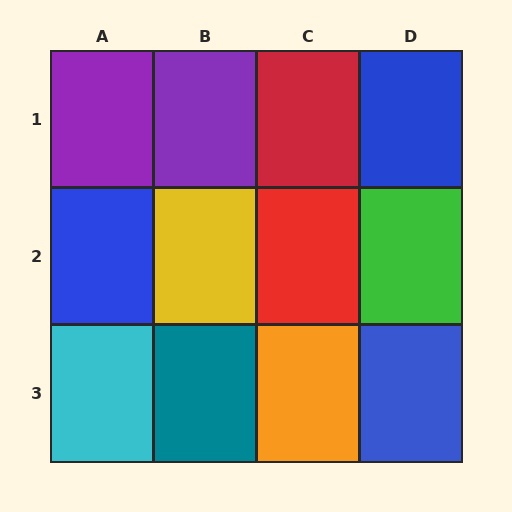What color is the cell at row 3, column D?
Blue.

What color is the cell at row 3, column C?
Orange.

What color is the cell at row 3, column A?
Cyan.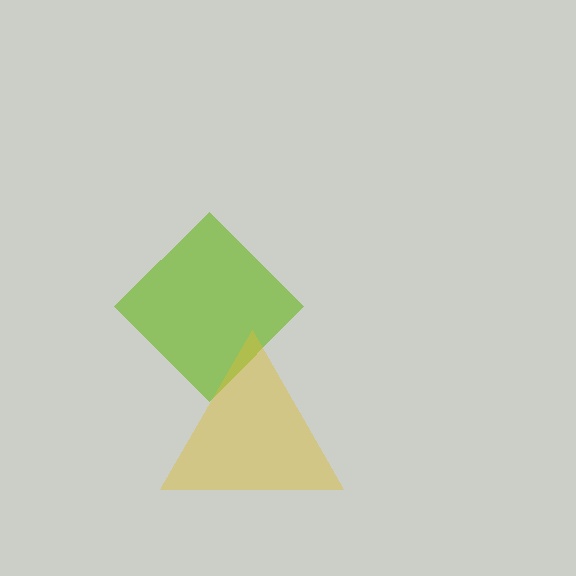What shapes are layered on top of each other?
The layered shapes are: a lime diamond, a yellow triangle.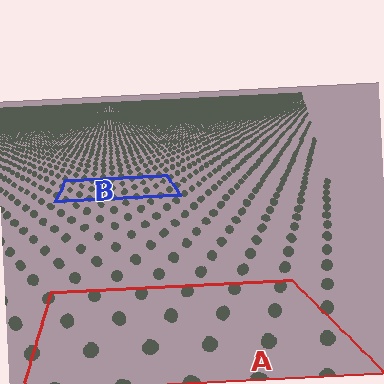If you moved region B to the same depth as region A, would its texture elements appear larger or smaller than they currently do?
They would appear larger. At a closer depth, the same texture elements are projected at a bigger on-screen size.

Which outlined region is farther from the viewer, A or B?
Region B is farther from the viewer — the texture elements inside it appear smaller and more densely packed.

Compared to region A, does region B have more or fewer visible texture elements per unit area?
Region B has more texture elements per unit area — they are packed more densely because it is farther away.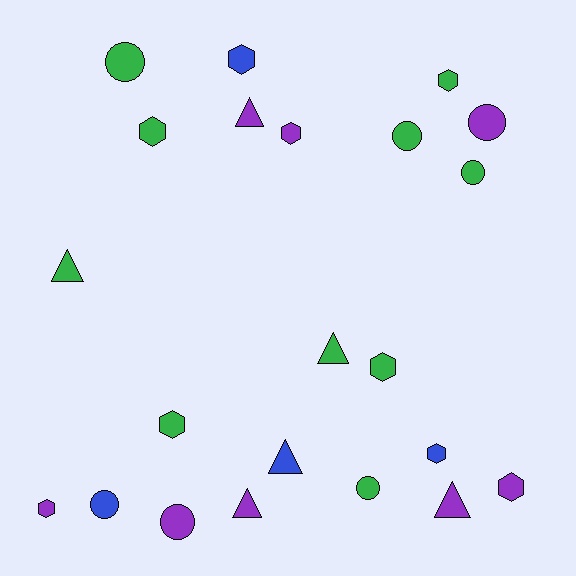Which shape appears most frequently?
Hexagon, with 9 objects.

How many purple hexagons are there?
There are 3 purple hexagons.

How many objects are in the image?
There are 22 objects.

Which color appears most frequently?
Green, with 10 objects.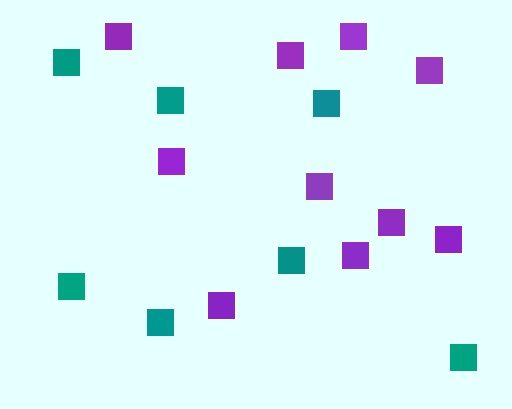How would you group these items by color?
There are 2 groups: one group of purple squares (10) and one group of teal squares (7).